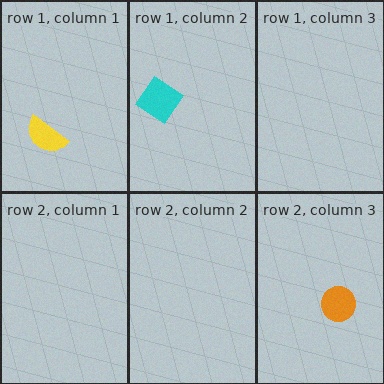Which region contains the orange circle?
The row 2, column 3 region.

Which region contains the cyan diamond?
The row 1, column 2 region.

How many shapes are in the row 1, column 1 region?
1.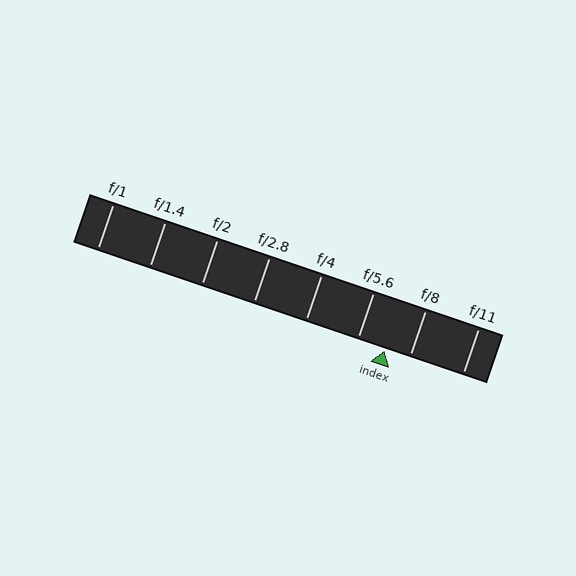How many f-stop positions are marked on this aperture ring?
There are 8 f-stop positions marked.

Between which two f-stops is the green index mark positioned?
The index mark is between f/5.6 and f/8.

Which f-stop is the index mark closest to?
The index mark is closest to f/8.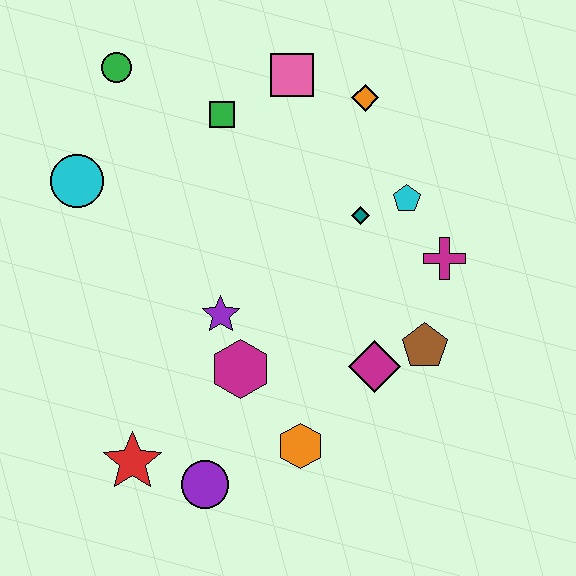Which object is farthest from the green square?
The purple circle is farthest from the green square.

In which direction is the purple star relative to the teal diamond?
The purple star is to the left of the teal diamond.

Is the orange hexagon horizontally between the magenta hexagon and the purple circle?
No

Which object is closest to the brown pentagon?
The magenta diamond is closest to the brown pentagon.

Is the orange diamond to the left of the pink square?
No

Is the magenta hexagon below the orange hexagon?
No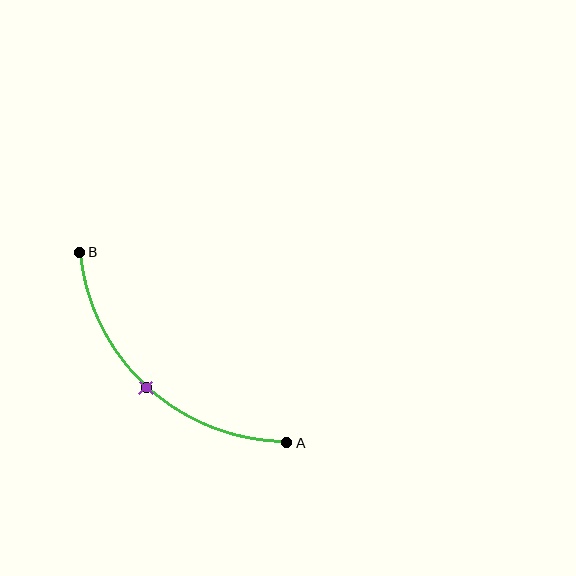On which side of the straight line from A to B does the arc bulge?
The arc bulges below and to the left of the straight line connecting A and B.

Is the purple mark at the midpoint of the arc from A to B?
Yes. The purple mark lies on the arc at equal arc-length from both A and B — it is the arc midpoint.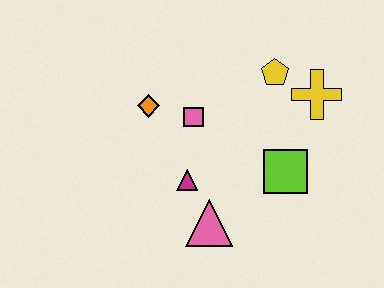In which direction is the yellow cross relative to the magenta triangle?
The yellow cross is to the right of the magenta triangle.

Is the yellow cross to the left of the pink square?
No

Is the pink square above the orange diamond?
No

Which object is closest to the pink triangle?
The magenta triangle is closest to the pink triangle.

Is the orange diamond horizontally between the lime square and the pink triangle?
No